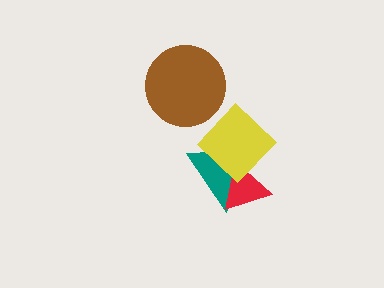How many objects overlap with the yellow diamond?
2 objects overlap with the yellow diamond.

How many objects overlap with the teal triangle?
2 objects overlap with the teal triangle.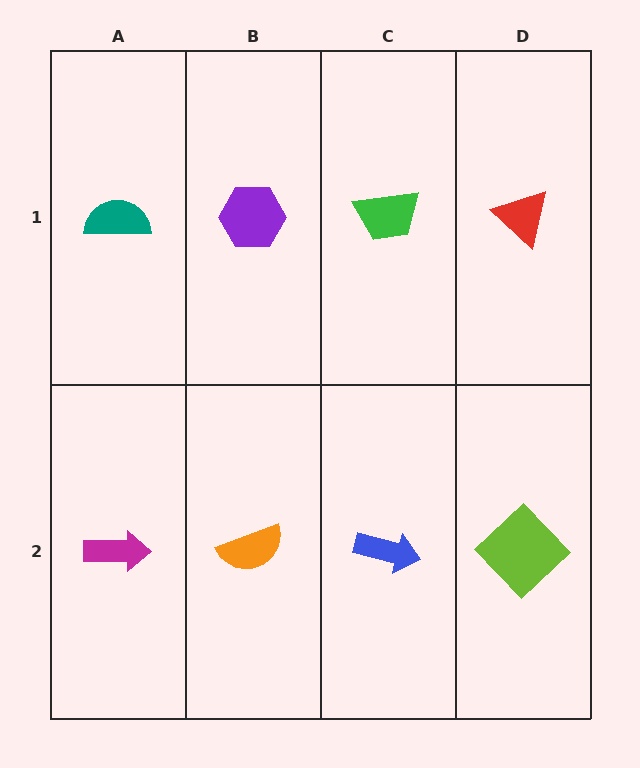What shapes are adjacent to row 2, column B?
A purple hexagon (row 1, column B), a magenta arrow (row 2, column A), a blue arrow (row 2, column C).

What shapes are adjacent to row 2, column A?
A teal semicircle (row 1, column A), an orange semicircle (row 2, column B).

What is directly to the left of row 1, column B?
A teal semicircle.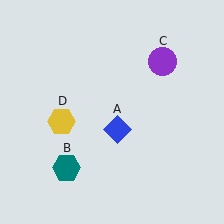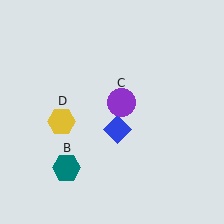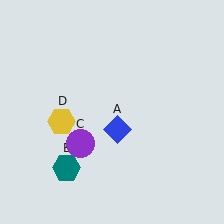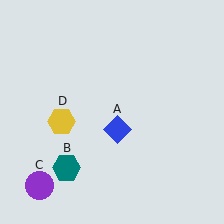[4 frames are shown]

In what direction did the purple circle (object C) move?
The purple circle (object C) moved down and to the left.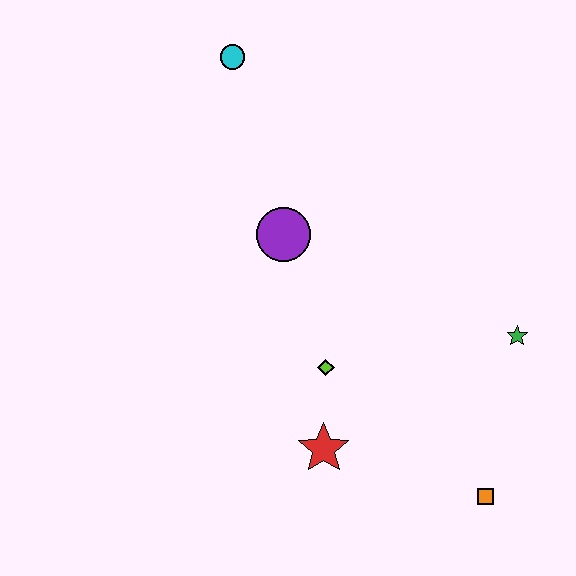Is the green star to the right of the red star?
Yes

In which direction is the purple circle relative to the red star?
The purple circle is above the red star.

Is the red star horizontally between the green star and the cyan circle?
Yes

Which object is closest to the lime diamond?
The red star is closest to the lime diamond.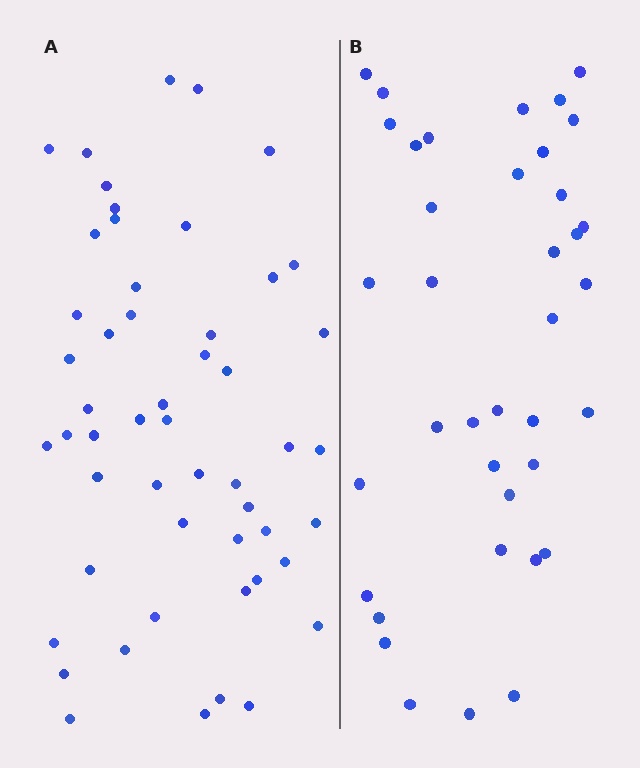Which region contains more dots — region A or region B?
Region A (the left region) has more dots.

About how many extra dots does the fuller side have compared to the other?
Region A has approximately 15 more dots than region B.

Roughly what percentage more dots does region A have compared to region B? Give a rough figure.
About 35% more.